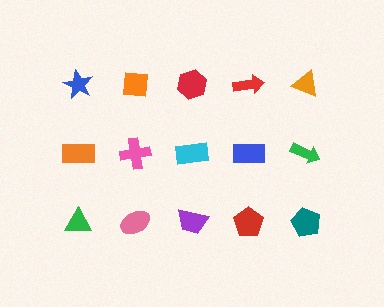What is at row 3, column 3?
A purple trapezoid.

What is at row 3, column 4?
A red pentagon.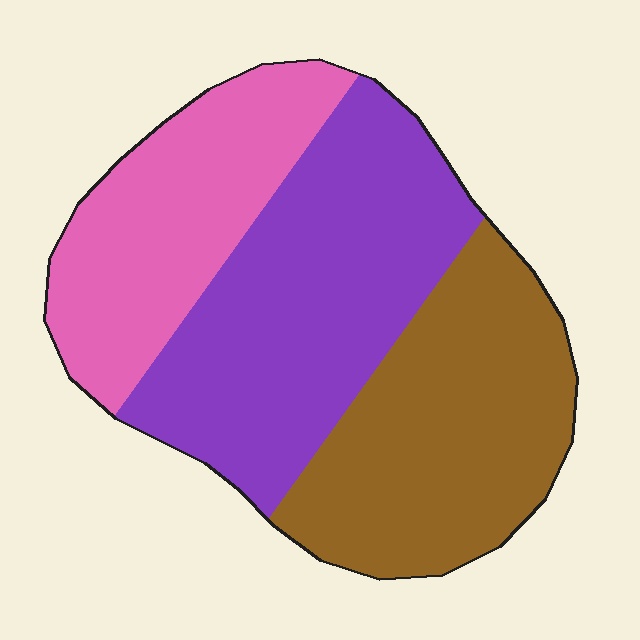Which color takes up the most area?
Purple, at roughly 40%.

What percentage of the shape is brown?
Brown covers about 35% of the shape.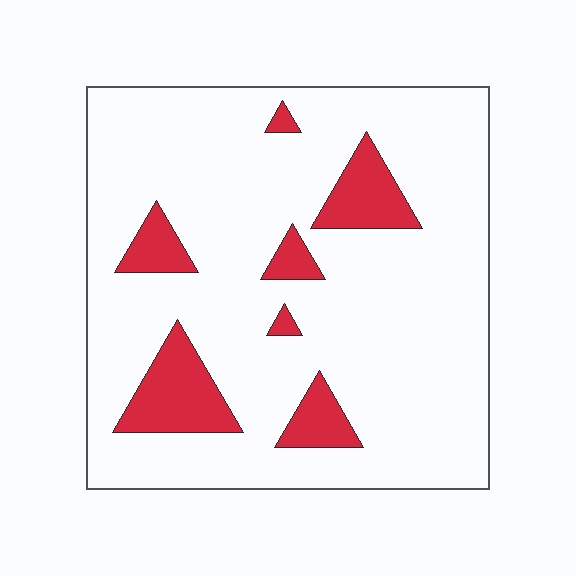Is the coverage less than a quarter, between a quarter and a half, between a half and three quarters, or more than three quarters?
Less than a quarter.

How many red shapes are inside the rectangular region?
7.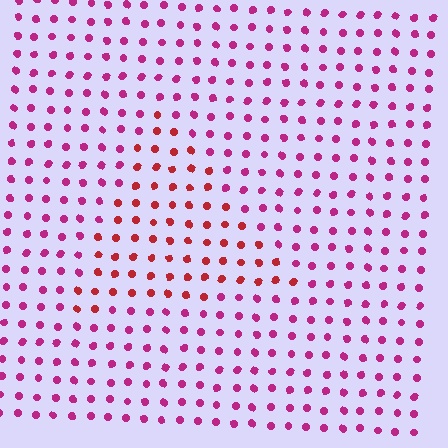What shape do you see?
I see a triangle.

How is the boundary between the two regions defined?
The boundary is defined purely by a slight shift in hue (about 34 degrees). Spacing, size, and orientation are identical on both sides.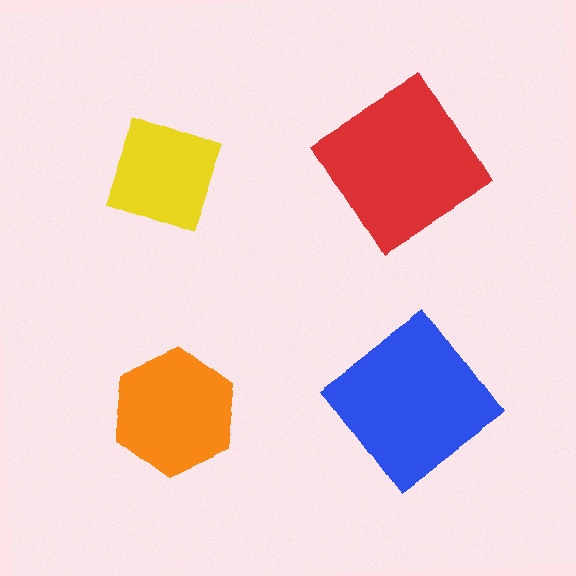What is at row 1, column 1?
A yellow diamond.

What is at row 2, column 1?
An orange hexagon.